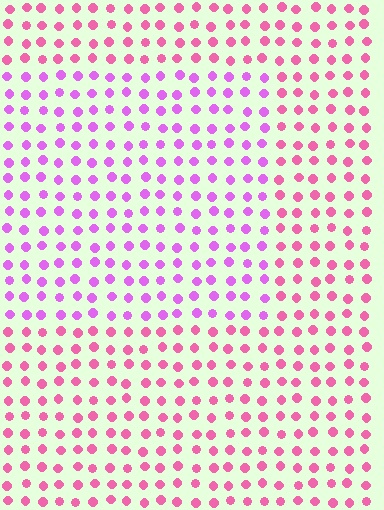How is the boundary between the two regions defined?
The boundary is defined purely by a slight shift in hue (about 35 degrees). Spacing, size, and orientation are identical on both sides.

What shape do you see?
I see a rectangle.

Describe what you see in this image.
The image is filled with small pink elements in a uniform arrangement. A rectangle-shaped region is visible where the elements are tinted to a slightly different hue, forming a subtle color boundary.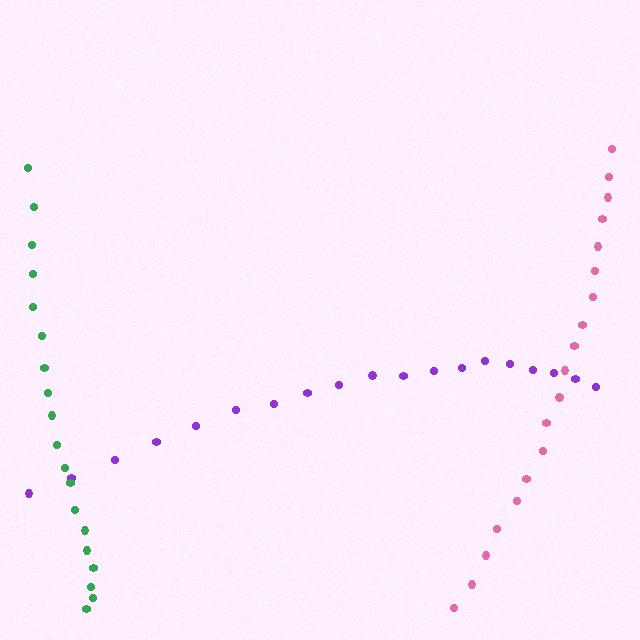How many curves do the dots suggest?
There are 3 distinct paths.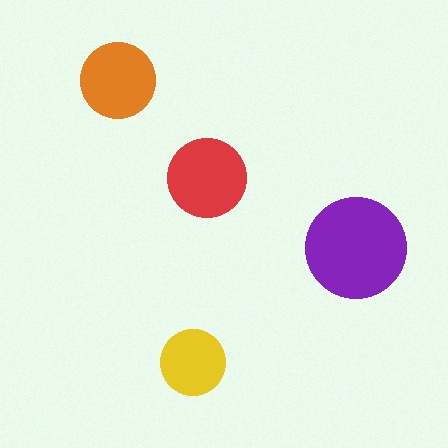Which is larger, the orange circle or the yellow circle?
The orange one.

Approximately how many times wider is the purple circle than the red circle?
About 1.5 times wider.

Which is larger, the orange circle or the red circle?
The red one.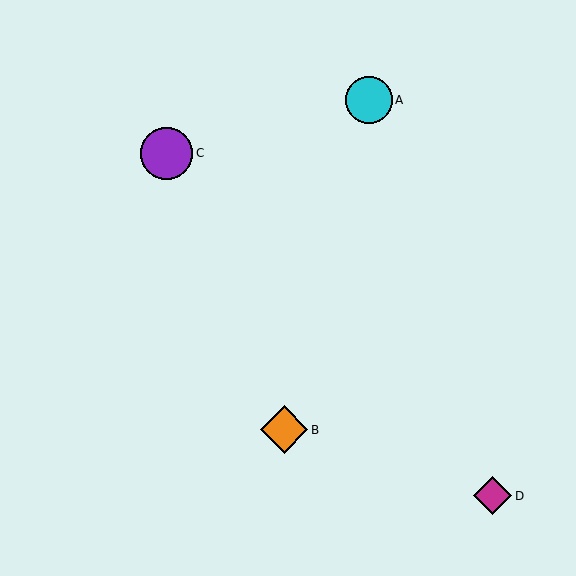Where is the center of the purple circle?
The center of the purple circle is at (167, 153).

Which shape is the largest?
The purple circle (labeled C) is the largest.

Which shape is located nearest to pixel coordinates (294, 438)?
The orange diamond (labeled B) at (284, 430) is nearest to that location.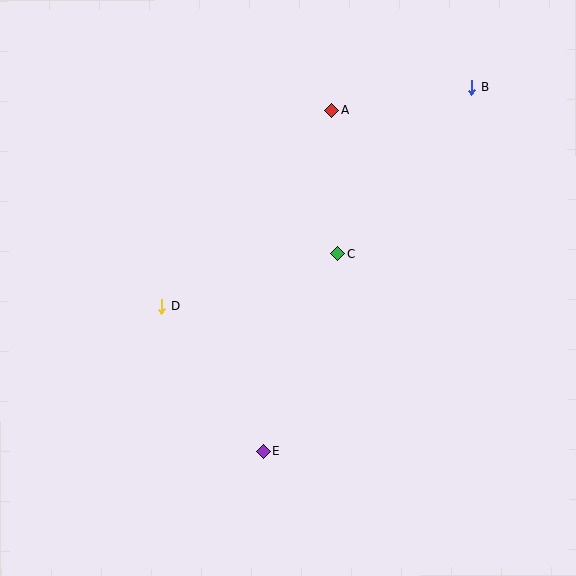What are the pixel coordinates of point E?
Point E is at (263, 451).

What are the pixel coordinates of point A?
Point A is at (332, 110).